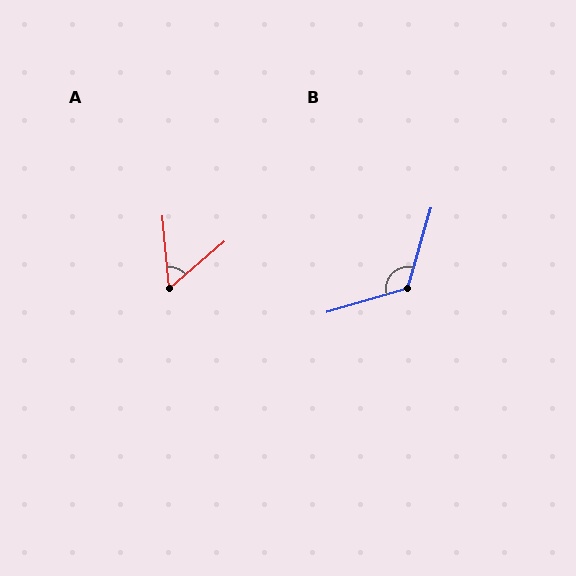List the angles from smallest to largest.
A (54°), B (123°).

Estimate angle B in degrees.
Approximately 123 degrees.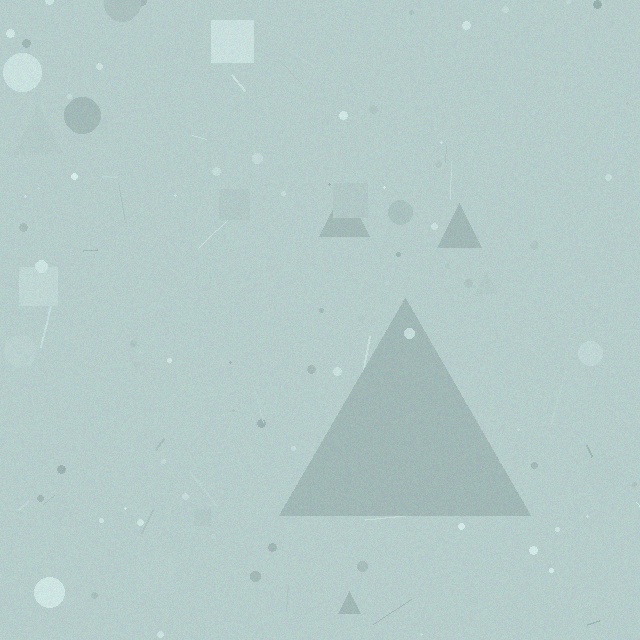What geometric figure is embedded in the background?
A triangle is embedded in the background.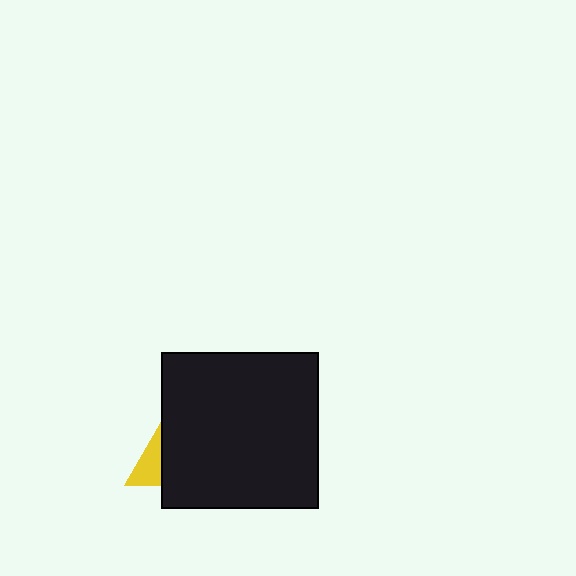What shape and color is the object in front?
The object in front is a black square.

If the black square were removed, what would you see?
You would see the complete yellow triangle.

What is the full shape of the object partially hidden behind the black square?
The partially hidden object is a yellow triangle.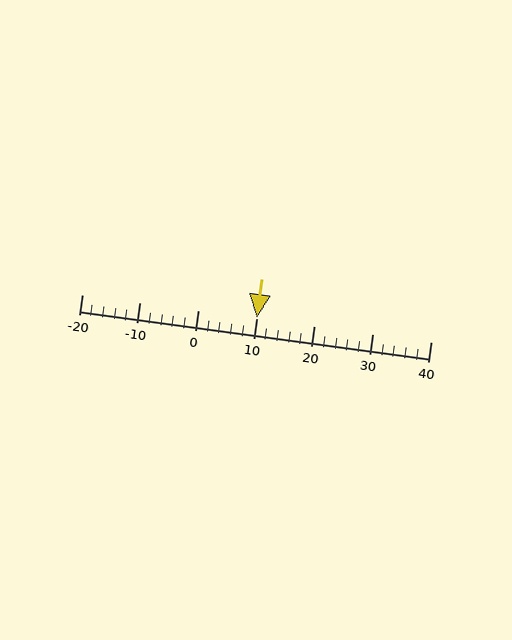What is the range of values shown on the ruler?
The ruler shows values from -20 to 40.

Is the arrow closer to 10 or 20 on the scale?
The arrow is closer to 10.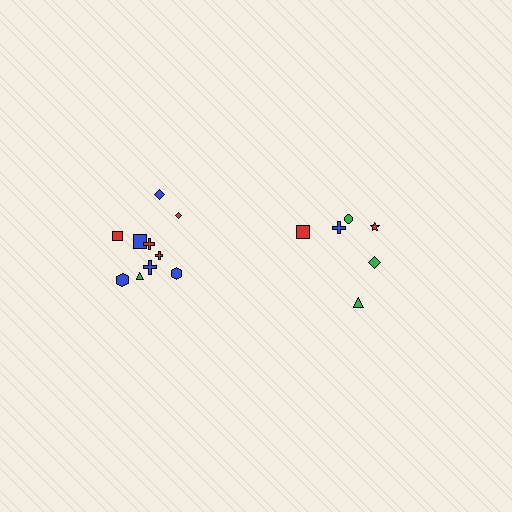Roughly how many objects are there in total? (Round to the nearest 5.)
Roughly 15 objects in total.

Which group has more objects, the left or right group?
The left group.